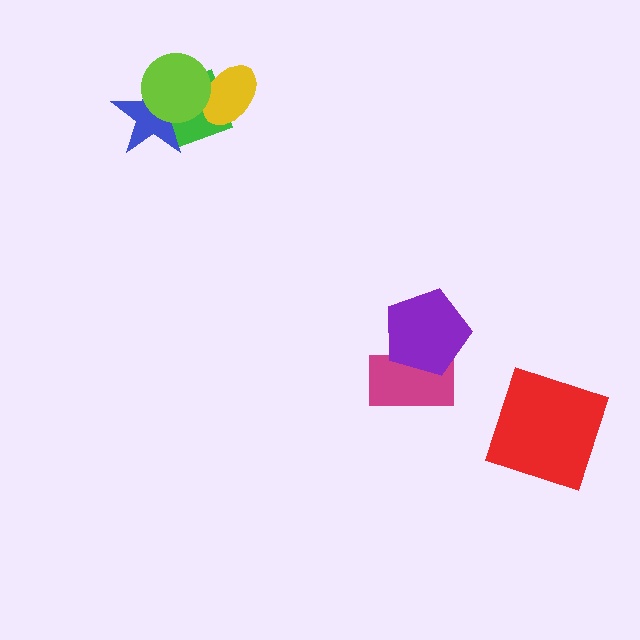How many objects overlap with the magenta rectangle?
1 object overlaps with the magenta rectangle.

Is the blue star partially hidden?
Yes, it is partially covered by another shape.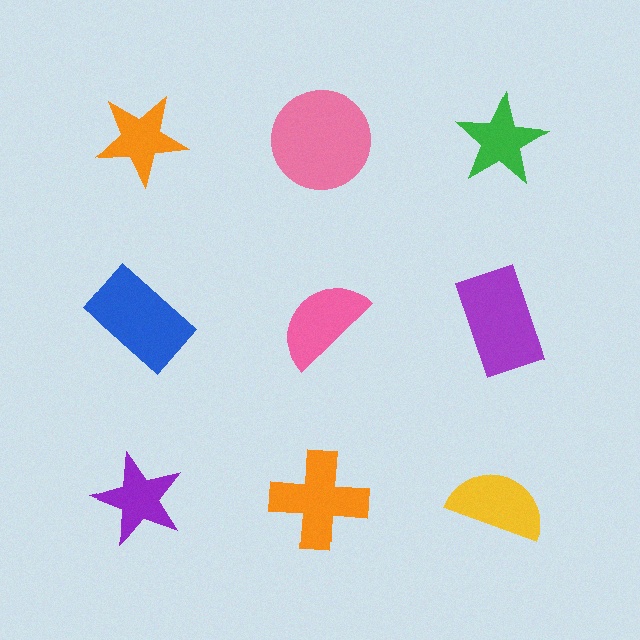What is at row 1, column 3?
A green star.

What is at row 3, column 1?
A purple star.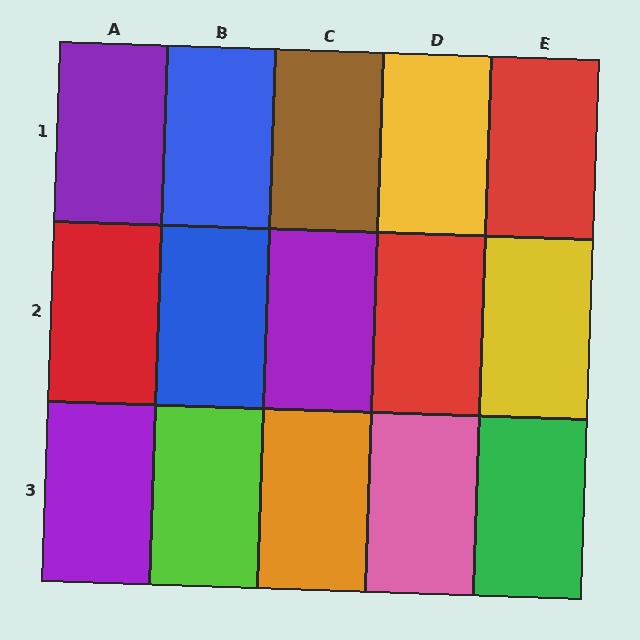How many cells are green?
1 cell is green.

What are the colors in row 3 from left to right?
Purple, lime, orange, pink, green.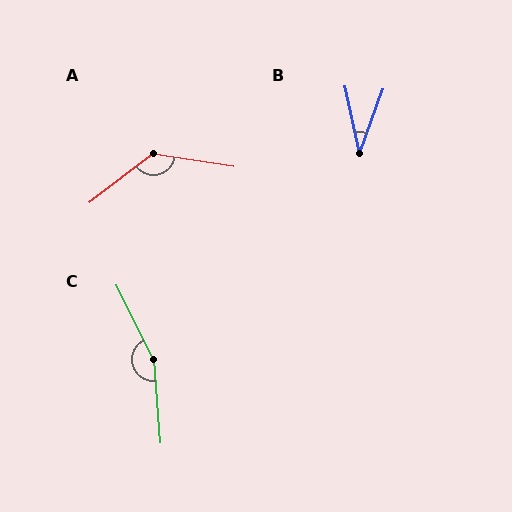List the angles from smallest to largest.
B (32°), A (134°), C (159°).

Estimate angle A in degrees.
Approximately 134 degrees.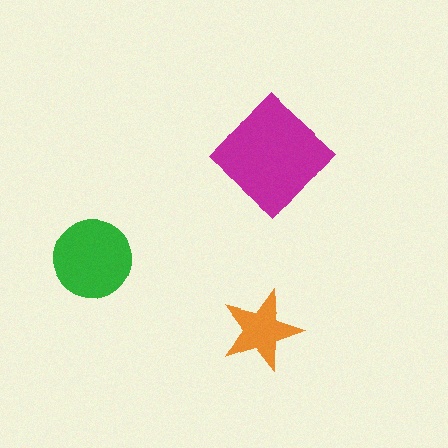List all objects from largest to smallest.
The magenta diamond, the green circle, the orange star.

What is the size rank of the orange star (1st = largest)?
3rd.